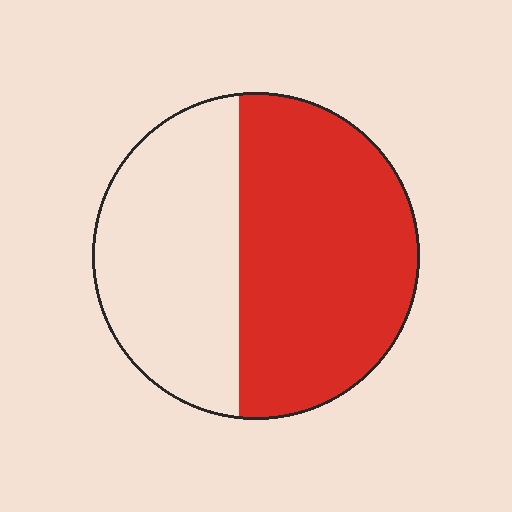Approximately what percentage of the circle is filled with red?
Approximately 55%.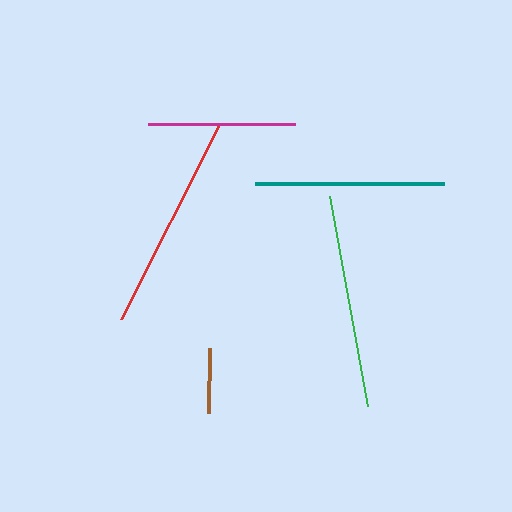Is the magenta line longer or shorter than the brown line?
The magenta line is longer than the brown line.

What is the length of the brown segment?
The brown segment is approximately 65 pixels long.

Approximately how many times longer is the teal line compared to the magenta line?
The teal line is approximately 1.3 times the length of the magenta line.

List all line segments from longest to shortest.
From longest to shortest: red, green, teal, magenta, brown.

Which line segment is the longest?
The red line is the longest at approximately 219 pixels.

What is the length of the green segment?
The green segment is approximately 213 pixels long.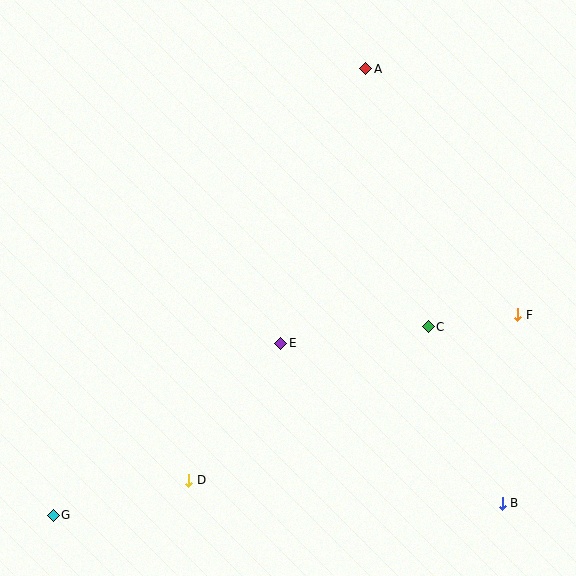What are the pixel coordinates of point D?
Point D is at (189, 480).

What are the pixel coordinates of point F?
Point F is at (518, 315).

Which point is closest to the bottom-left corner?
Point G is closest to the bottom-left corner.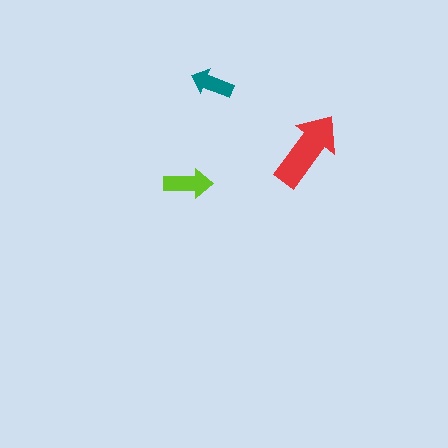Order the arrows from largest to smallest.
the red one, the lime one, the teal one.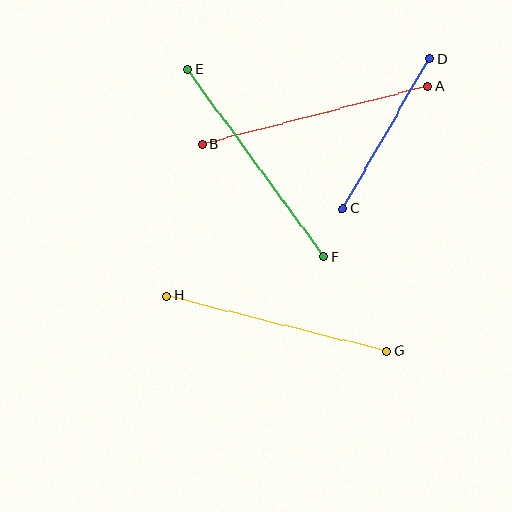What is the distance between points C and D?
The distance is approximately 173 pixels.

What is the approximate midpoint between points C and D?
The midpoint is at approximately (386, 134) pixels.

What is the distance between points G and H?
The distance is approximately 227 pixels.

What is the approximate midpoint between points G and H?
The midpoint is at approximately (276, 323) pixels.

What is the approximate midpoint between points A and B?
The midpoint is at approximately (315, 115) pixels.